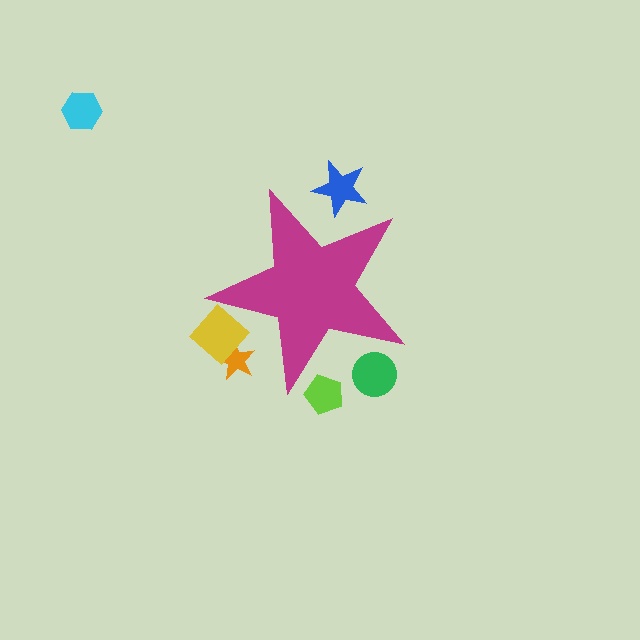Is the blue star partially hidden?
Yes, the blue star is partially hidden behind the magenta star.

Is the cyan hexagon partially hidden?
No, the cyan hexagon is fully visible.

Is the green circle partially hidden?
Yes, the green circle is partially hidden behind the magenta star.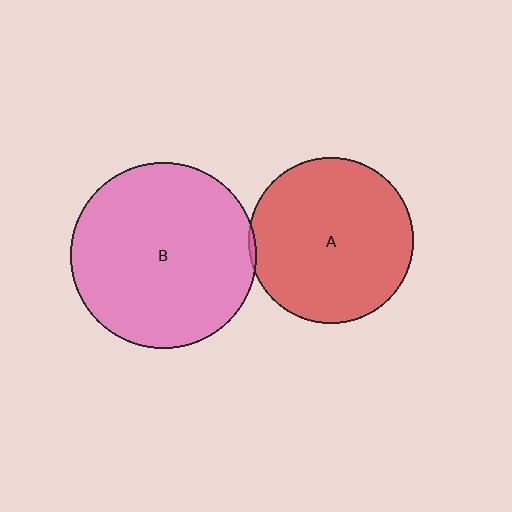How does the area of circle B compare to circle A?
Approximately 1.3 times.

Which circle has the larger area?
Circle B (pink).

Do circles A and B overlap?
Yes.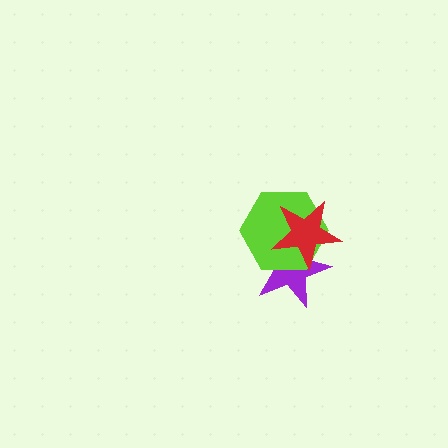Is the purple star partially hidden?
Yes, it is partially covered by another shape.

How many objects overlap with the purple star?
2 objects overlap with the purple star.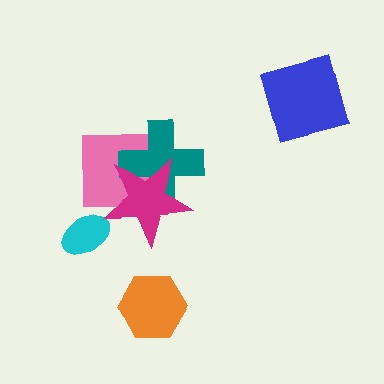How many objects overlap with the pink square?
2 objects overlap with the pink square.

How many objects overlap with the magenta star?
2 objects overlap with the magenta star.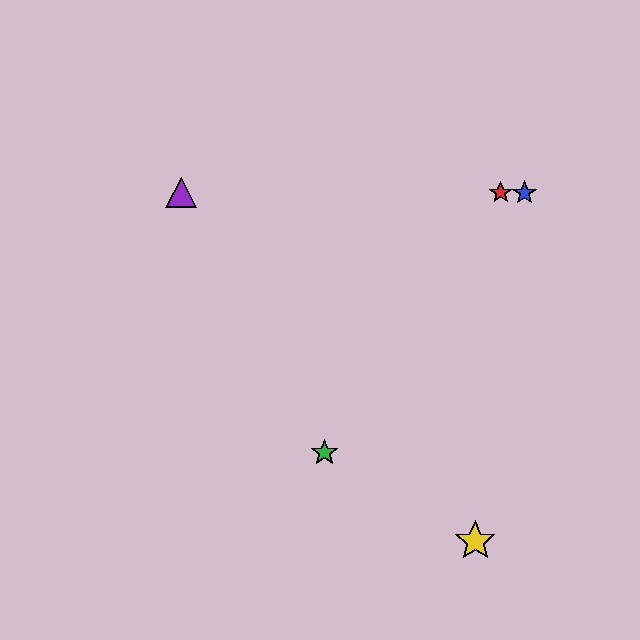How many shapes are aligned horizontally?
3 shapes (the red star, the blue star, the purple triangle) are aligned horizontally.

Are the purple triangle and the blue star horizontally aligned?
Yes, both are at y≈193.